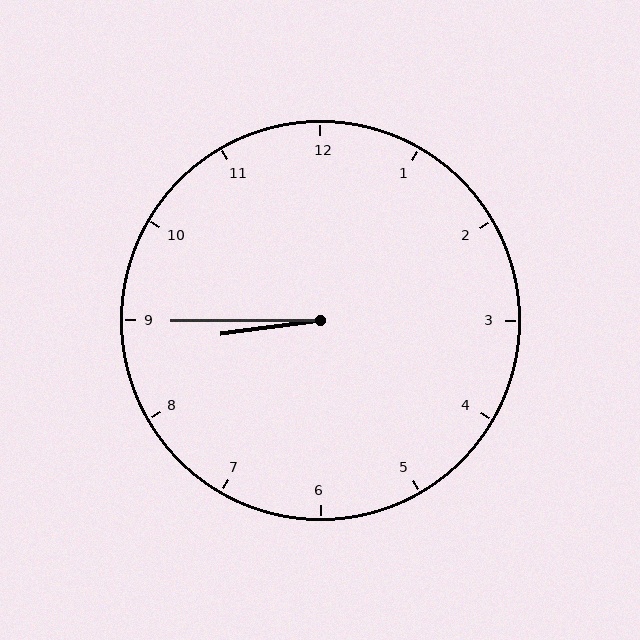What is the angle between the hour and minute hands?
Approximately 8 degrees.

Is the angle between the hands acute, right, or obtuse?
It is acute.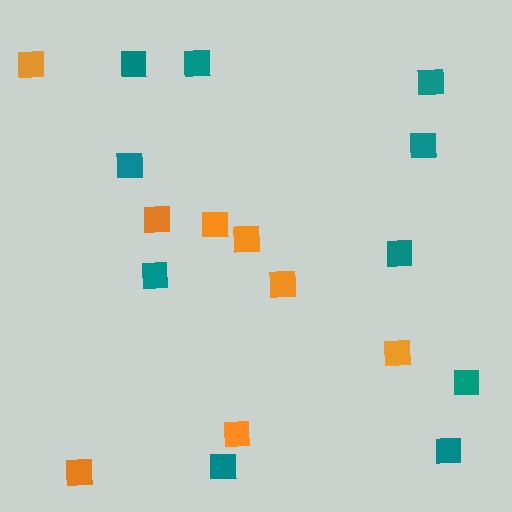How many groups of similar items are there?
There are 2 groups: one group of orange squares (8) and one group of teal squares (10).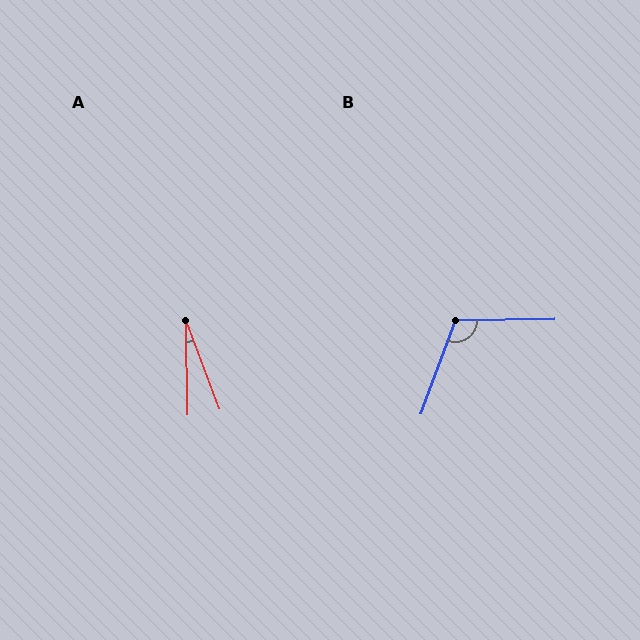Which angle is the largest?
B, at approximately 111 degrees.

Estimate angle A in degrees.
Approximately 20 degrees.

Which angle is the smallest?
A, at approximately 20 degrees.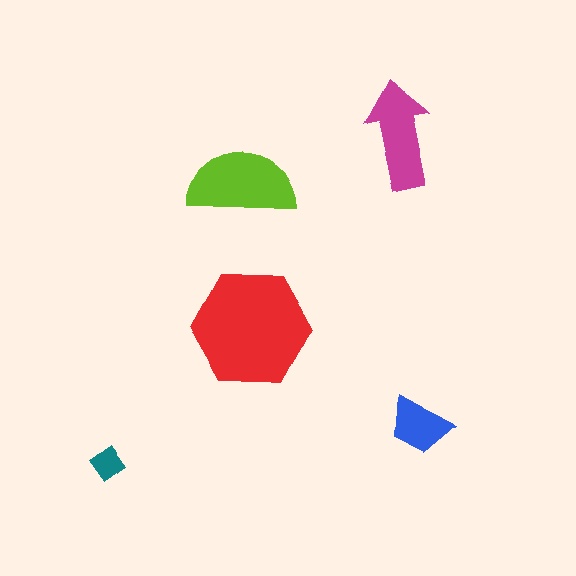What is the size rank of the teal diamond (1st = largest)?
5th.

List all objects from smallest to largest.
The teal diamond, the blue trapezoid, the magenta arrow, the lime semicircle, the red hexagon.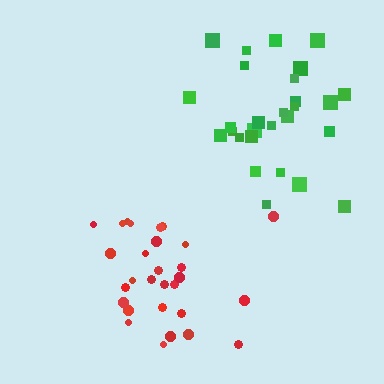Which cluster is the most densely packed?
Red.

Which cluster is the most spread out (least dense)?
Green.